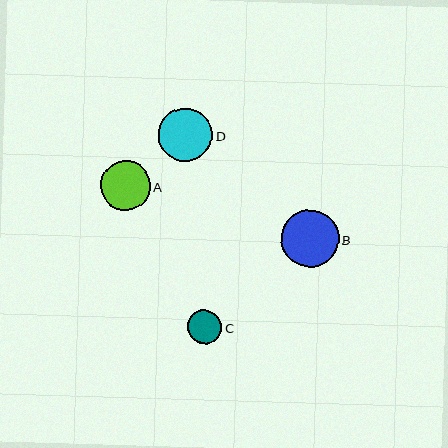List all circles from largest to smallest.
From largest to smallest: B, D, A, C.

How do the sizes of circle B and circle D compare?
Circle B and circle D are approximately the same size.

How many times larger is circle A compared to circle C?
Circle A is approximately 1.4 times the size of circle C.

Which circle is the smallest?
Circle C is the smallest with a size of approximately 34 pixels.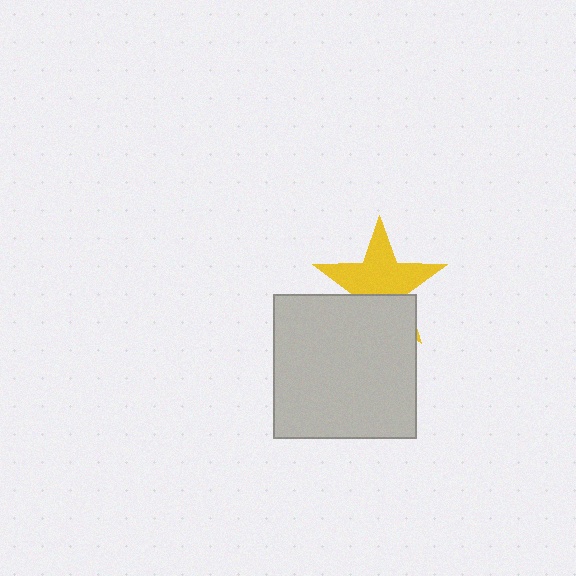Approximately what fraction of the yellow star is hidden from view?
Roughly 37% of the yellow star is hidden behind the light gray square.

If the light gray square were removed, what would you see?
You would see the complete yellow star.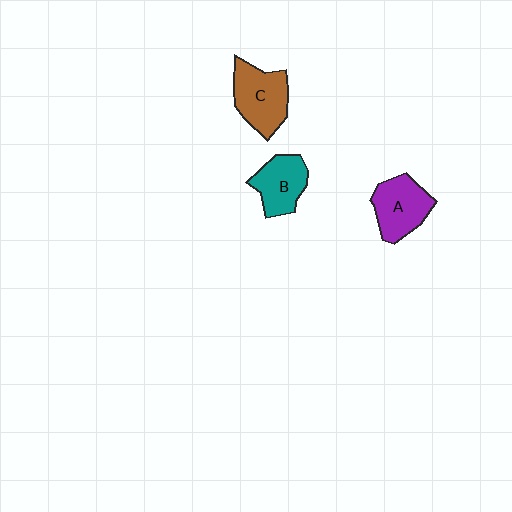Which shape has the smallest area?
Shape B (teal).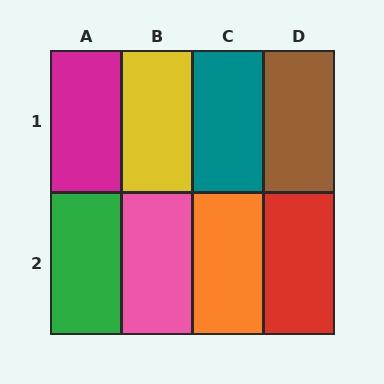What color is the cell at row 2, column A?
Green.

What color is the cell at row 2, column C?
Orange.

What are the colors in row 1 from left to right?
Magenta, yellow, teal, brown.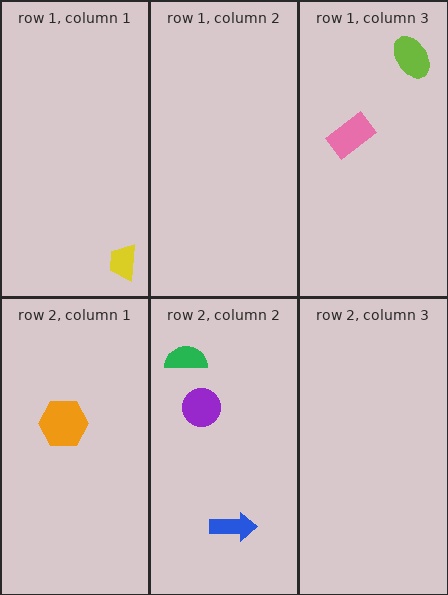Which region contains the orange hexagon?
The row 2, column 1 region.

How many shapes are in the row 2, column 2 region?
3.